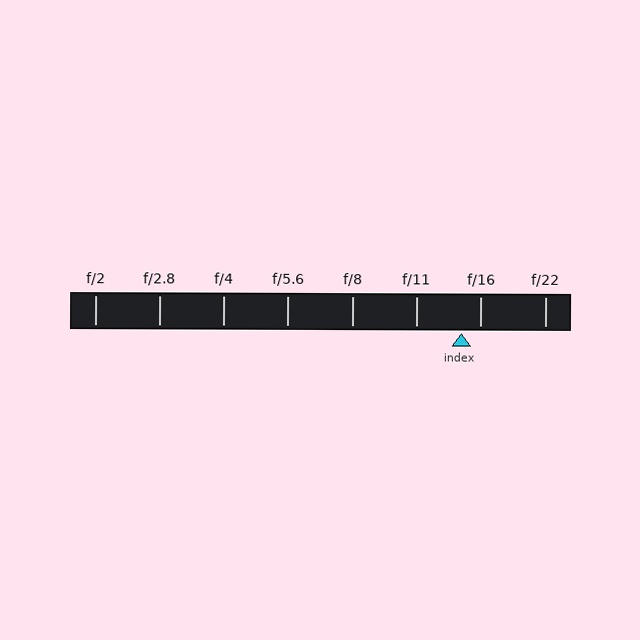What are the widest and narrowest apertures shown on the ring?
The widest aperture shown is f/2 and the narrowest is f/22.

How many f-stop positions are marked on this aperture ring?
There are 8 f-stop positions marked.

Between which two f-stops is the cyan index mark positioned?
The index mark is between f/11 and f/16.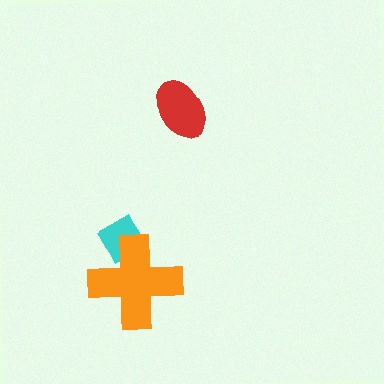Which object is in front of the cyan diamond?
The orange cross is in front of the cyan diamond.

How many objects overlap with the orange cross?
1 object overlaps with the orange cross.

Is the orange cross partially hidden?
No, no other shape covers it.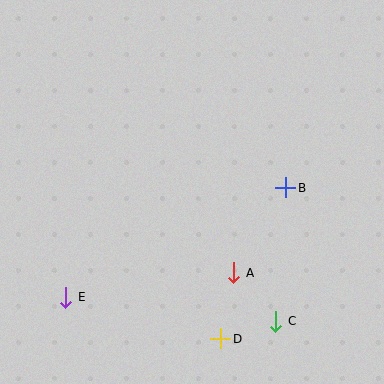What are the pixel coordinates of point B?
Point B is at (286, 188).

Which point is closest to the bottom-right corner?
Point C is closest to the bottom-right corner.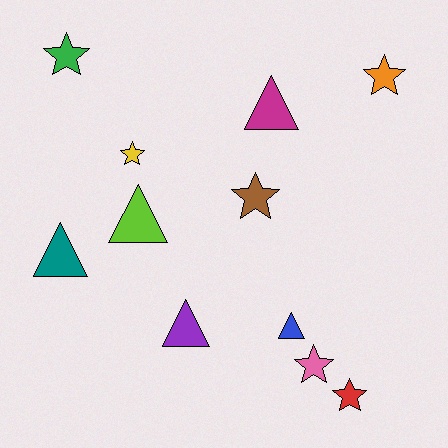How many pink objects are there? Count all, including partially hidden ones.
There is 1 pink object.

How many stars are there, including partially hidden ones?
There are 6 stars.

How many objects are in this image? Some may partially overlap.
There are 11 objects.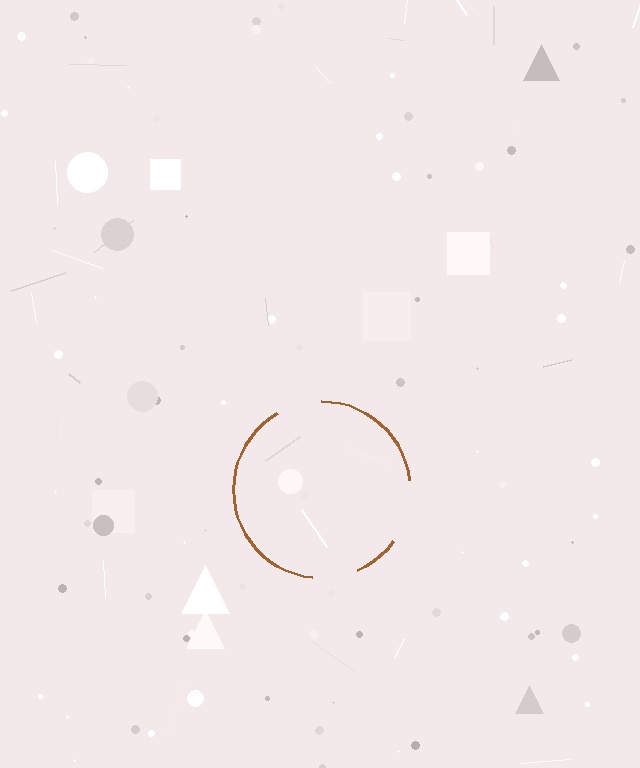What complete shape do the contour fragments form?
The contour fragments form a circle.